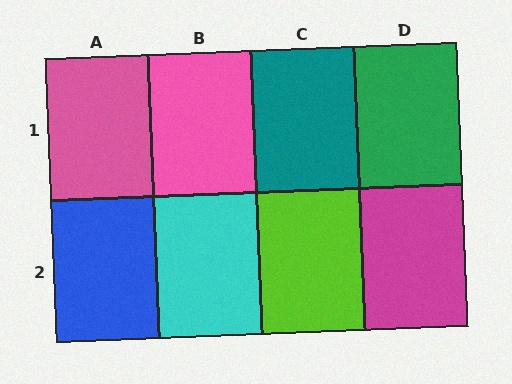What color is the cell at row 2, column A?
Blue.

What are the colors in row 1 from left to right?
Pink, pink, teal, green.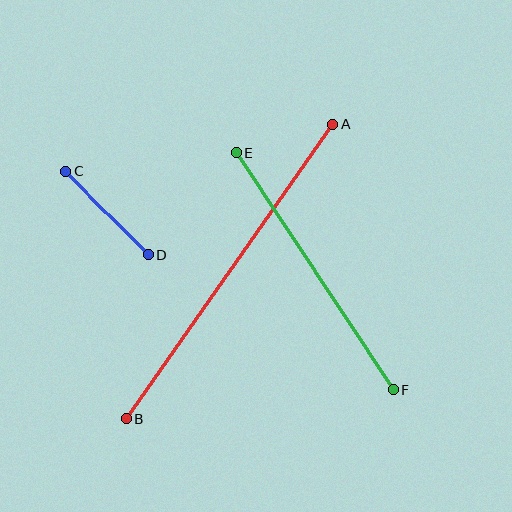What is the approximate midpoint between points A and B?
The midpoint is at approximately (229, 271) pixels.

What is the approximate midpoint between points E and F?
The midpoint is at approximately (315, 271) pixels.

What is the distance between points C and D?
The distance is approximately 117 pixels.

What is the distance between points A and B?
The distance is approximately 360 pixels.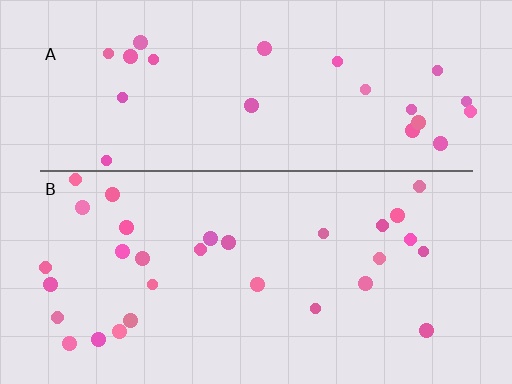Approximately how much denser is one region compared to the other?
Approximately 1.2× — region B over region A.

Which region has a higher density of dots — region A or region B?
B (the bottom).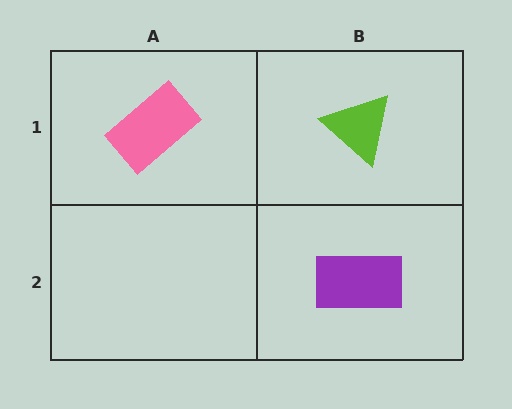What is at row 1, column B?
A lime triangle.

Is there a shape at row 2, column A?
No, that cell is empty.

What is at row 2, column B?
A purple rectangle.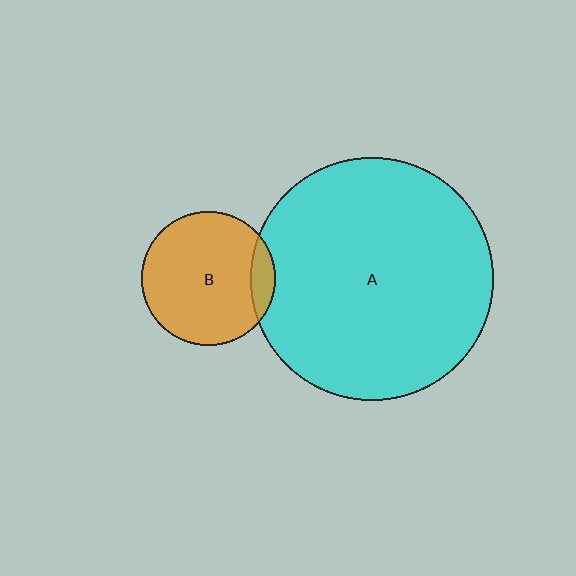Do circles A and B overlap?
Yes.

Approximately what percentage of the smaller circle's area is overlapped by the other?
Approximately 10%.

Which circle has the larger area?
Circle A (cyan).